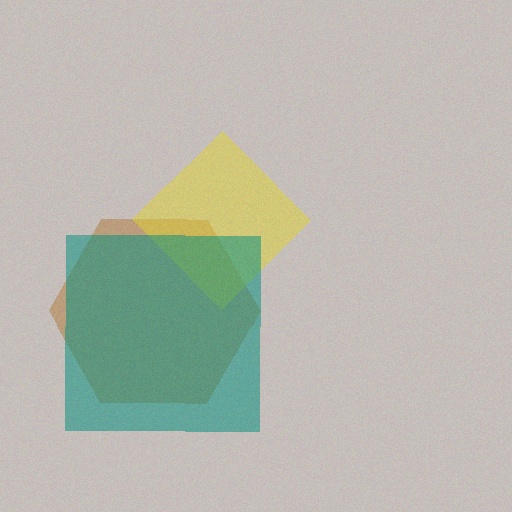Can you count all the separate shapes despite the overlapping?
Yes, there are 3 separate shapes.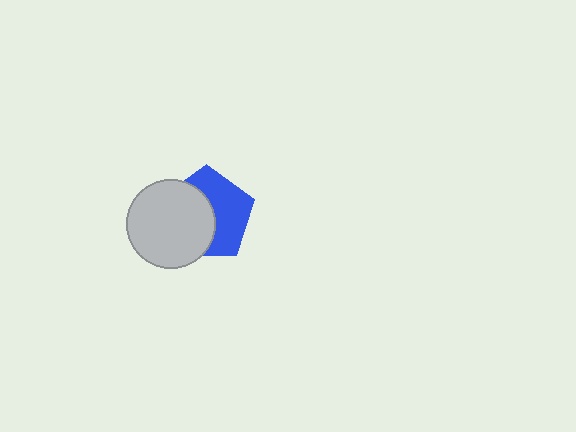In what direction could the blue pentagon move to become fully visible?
The blue pentagon could move right. That would shift it out from behind the light gray circle entirely.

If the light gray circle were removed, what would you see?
You would see the complete blue pentagon.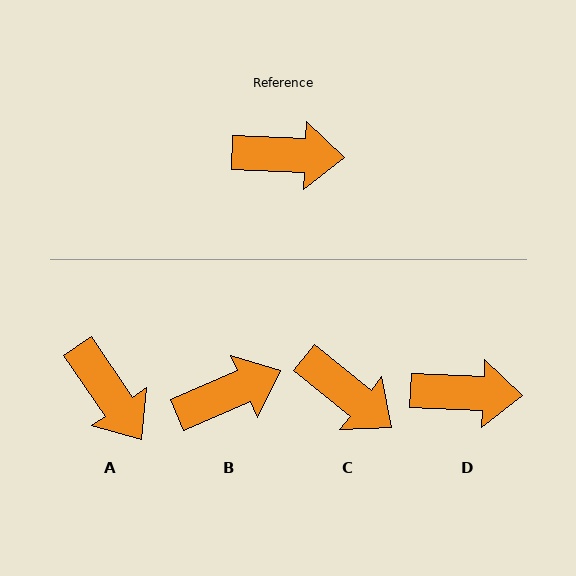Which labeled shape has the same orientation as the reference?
D.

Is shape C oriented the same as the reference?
No, it is off by about 36 degrees.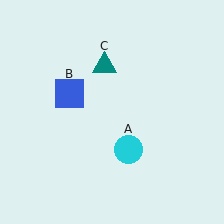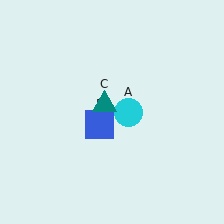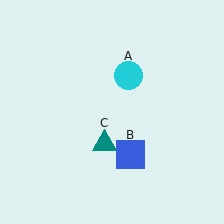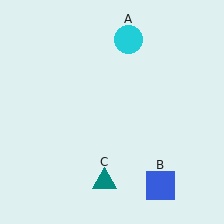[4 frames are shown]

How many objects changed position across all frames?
3 objects changed position: cyan circle (object A), blue square (object B), teal triangle (object C).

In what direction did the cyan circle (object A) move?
The cyan circle (object A) moved up.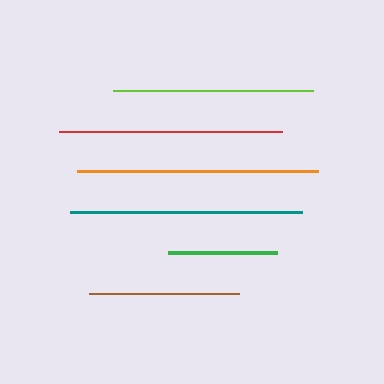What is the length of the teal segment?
The teal segment is approximately 232 pixels long.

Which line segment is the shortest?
The green line is the shortest at approximately 109 pixels.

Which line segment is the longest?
The orange line is the longest at approximately 241 pixels.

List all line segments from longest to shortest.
From longest to shortest: orange, teal, red, lime, brown, green.